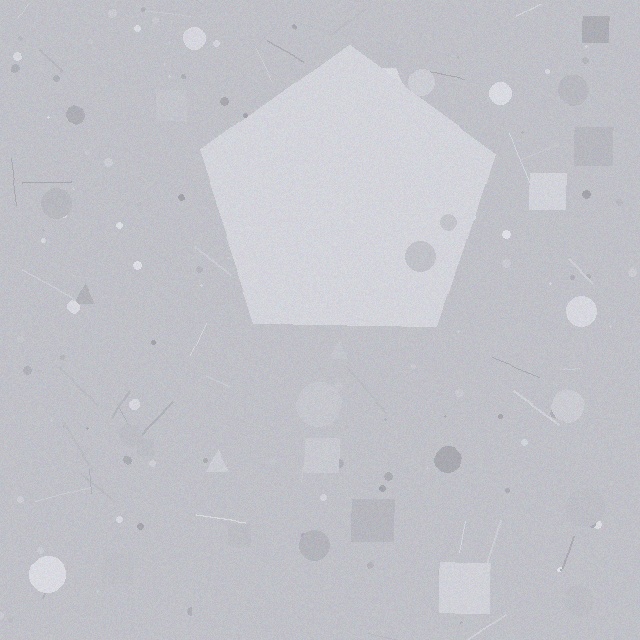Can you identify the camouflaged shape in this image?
The camouflaged shape is a pentagon.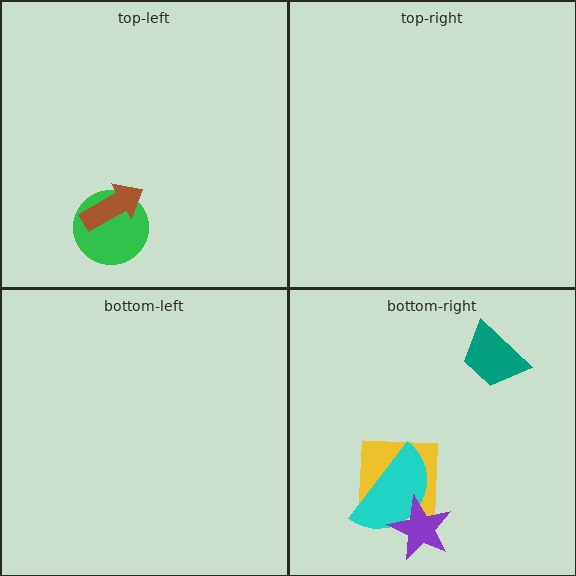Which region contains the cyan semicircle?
The bottom-right region.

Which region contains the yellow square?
The bottom-right region.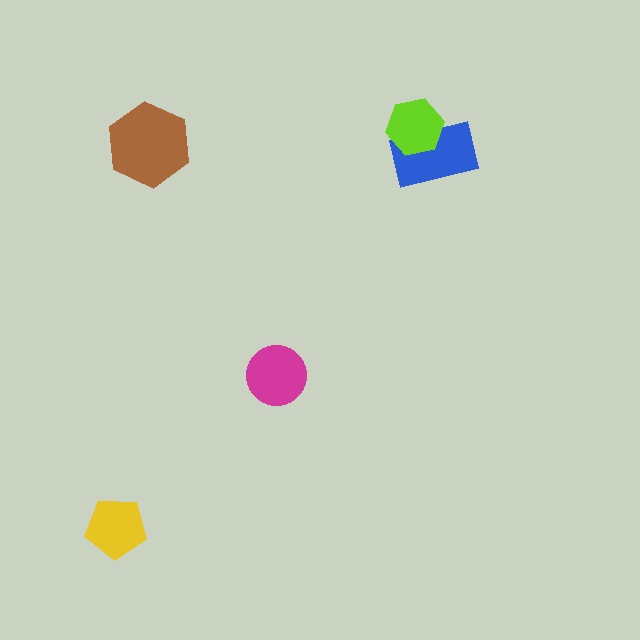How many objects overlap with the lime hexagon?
1 object overlaps with the lime hexagon.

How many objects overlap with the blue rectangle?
1 object overlaps with the blue rectangle.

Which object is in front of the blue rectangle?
The lime hexagon is in front of the blue rectangle.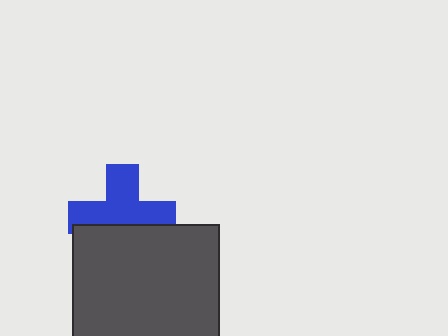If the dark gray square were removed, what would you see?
You would see the complete blue cross.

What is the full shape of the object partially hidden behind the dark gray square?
The partially hidden object is a blue cross.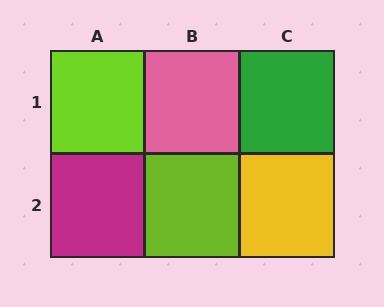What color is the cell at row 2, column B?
Lime.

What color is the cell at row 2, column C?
Yellow.